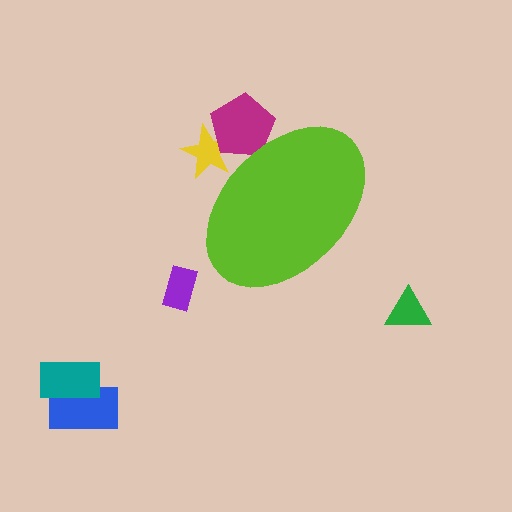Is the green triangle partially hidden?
No, the green triangle is fully visible.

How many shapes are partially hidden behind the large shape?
2 shapes are partially hidden.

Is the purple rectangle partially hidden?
No, the purple rectangle is fully visible.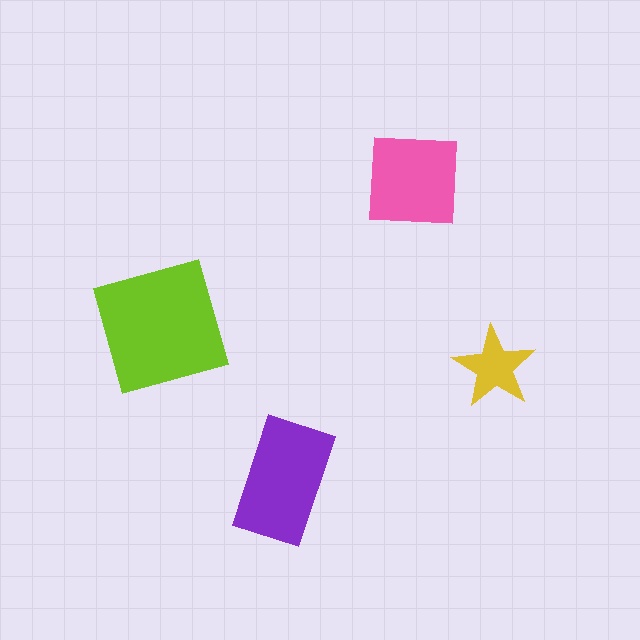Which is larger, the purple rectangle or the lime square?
The lime square.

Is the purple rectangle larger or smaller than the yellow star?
Larger.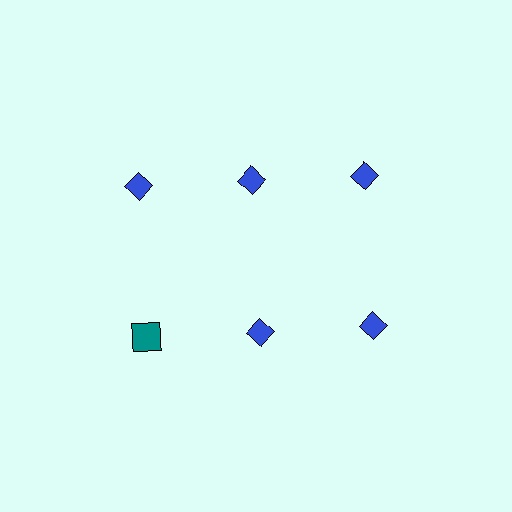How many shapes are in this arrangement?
There are 6 shapes arranged in a grid pattern.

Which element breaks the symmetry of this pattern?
The teal square in the second row, leftmost column breaks the symmetry. All other shapes are blue diamonds.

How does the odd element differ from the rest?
It differs in both color (teal instead of blue) and shape (square instead of diamond).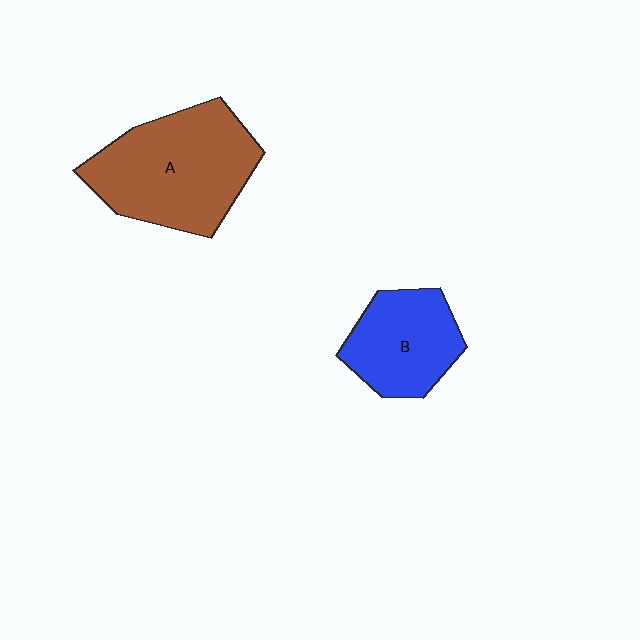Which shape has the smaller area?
Shape B (blue).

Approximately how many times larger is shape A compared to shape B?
Approximately 1.6 times.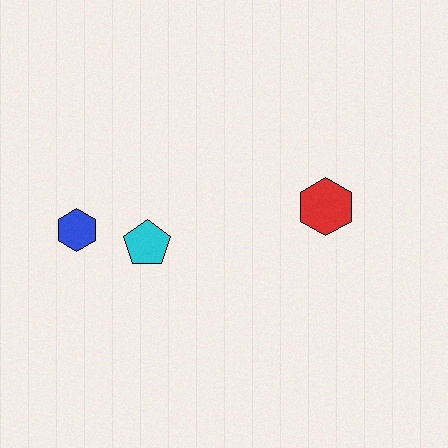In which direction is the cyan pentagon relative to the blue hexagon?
The cyan pentagon is to the right of the blue hexagon.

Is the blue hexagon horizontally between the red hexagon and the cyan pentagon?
No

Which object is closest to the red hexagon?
The cyan pentagon is closest to the red hexagon.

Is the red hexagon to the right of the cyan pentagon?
Yes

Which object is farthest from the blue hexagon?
The red hexagon is farthest from the blue hexagon.